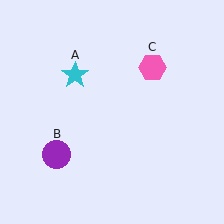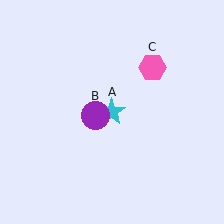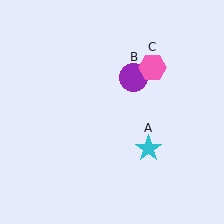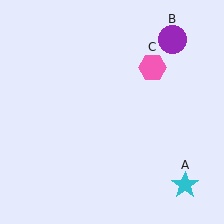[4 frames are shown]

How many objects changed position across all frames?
2 objects changed position: cyan star (object A), purple circle (object B).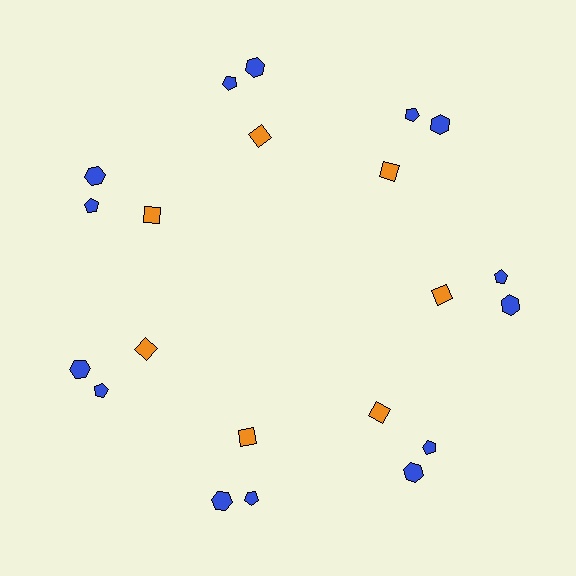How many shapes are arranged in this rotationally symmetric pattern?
There are 21 shapes, arranged in 7 groups of 3.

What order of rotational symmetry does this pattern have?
This pattern has 7-fold rotational symmetry.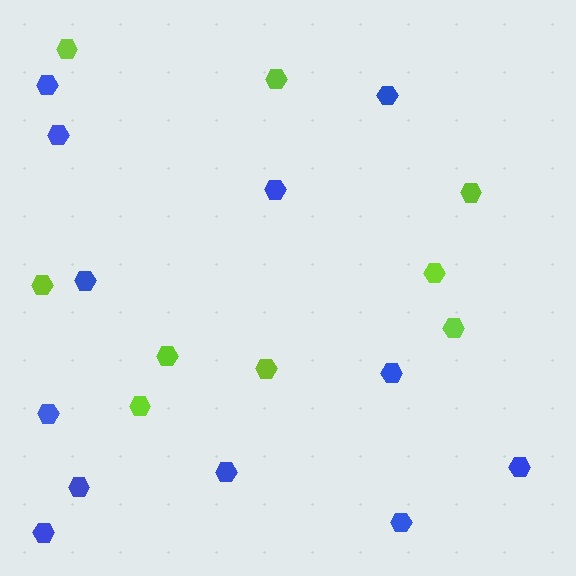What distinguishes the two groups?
There are 2 groups: one group of blue hexagons (12) and one group of lime hexagons (9).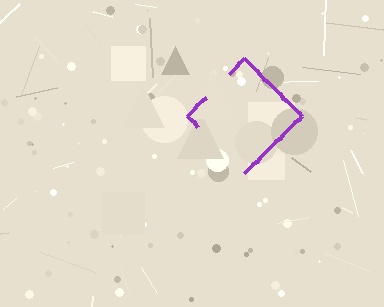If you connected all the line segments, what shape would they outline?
They would outline a diamond.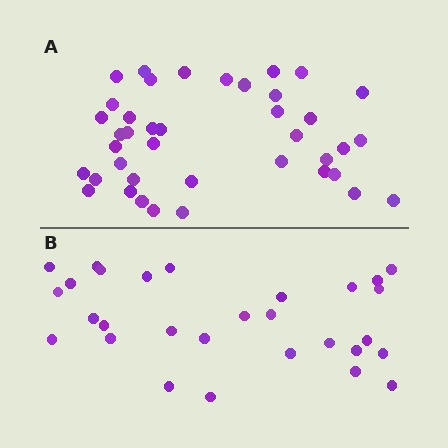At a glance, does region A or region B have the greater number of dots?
Region A (the top region) has more dots.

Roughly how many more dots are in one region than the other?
Region A has roughly 12 or so more dots than region B.